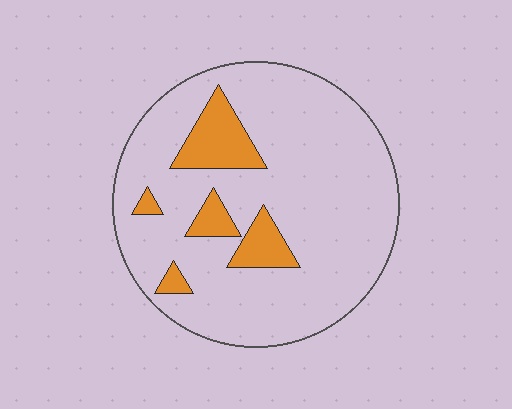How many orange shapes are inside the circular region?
5.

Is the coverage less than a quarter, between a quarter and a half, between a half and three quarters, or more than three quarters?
Less than a quarter.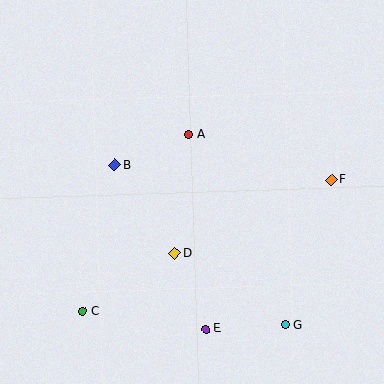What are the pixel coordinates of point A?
Point A is at (189, 134).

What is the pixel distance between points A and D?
The distance between A and D is 120 pixels.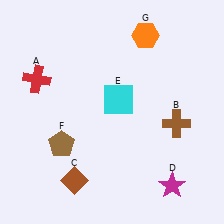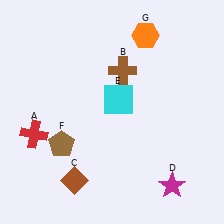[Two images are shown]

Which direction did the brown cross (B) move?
The brown cross (B) moved left.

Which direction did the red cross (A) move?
The red cross (A) moved down.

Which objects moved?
The objects that moved are: the red cross (A), the brown cross (B).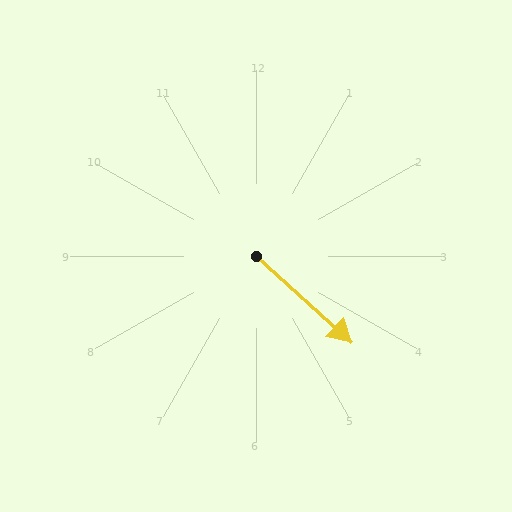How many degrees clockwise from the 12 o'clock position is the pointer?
Approximately 132 degrees.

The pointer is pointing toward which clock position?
Roughly 4 o'clock.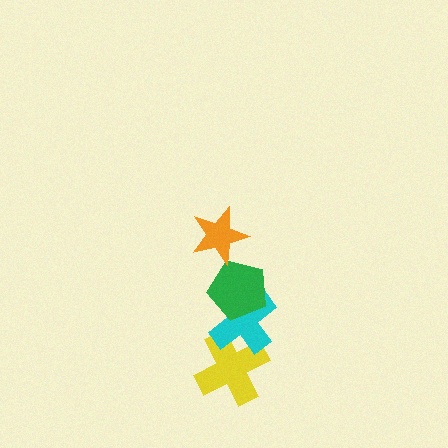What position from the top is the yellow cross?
The yellow cross is 4th from the top.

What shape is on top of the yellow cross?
The cyan cross is on top of the yellow cross.